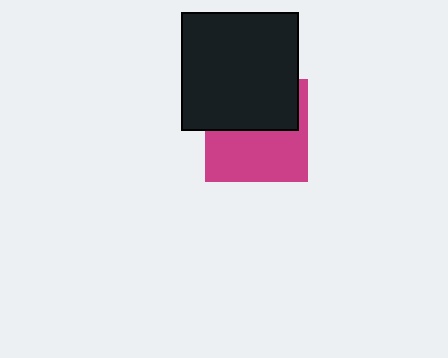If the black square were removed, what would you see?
You would see the complete magenta square.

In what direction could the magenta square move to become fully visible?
The magenta square could move down. That would shift it out from behind the black square entirely.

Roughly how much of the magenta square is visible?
About half of it is visible (roughly 53%).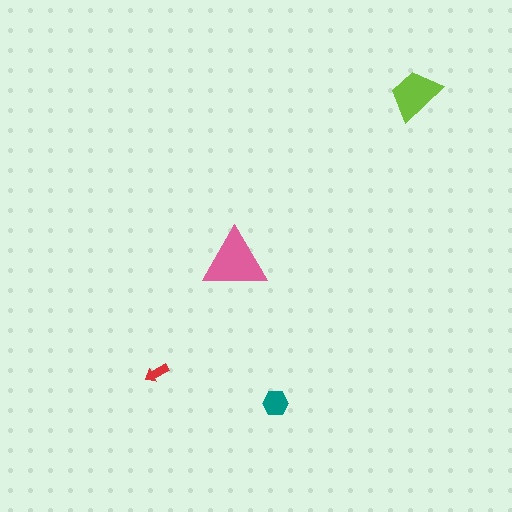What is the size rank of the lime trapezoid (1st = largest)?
2nd.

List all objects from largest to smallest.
The pink triangle, the lime trapezoid, the teal hexagon, the red arrow.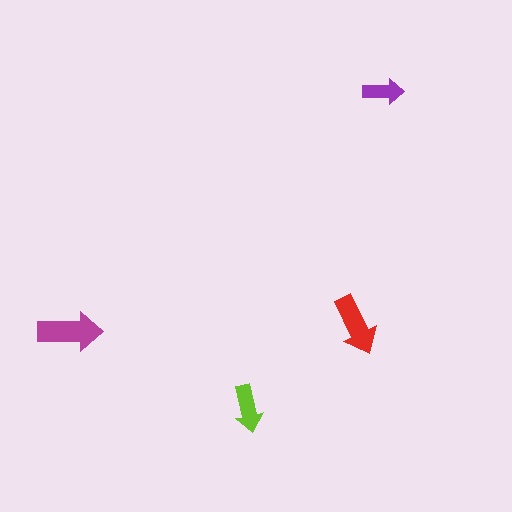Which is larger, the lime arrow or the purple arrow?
The lime one.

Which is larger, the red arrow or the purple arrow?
The red one.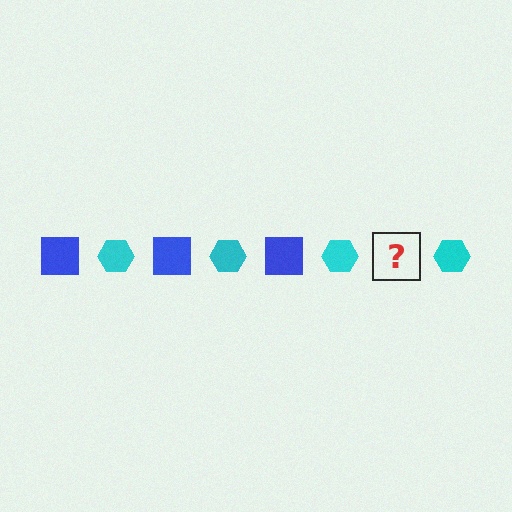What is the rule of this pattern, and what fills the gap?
The rule is that the pattern alternates between blue square and cyan hexagon. The gap should be filled with a blue square.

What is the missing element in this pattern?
The missing element is a blue square.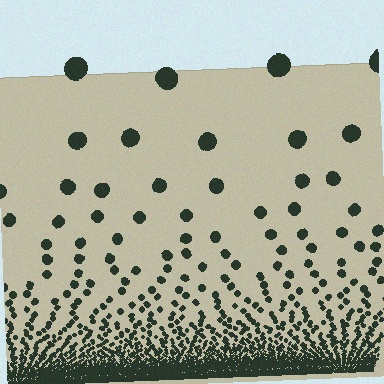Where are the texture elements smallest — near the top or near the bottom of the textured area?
Near the bottom.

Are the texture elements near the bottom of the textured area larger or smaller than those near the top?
Smaller. The gradient is inverted — elements near the bottom are smaller and denser.